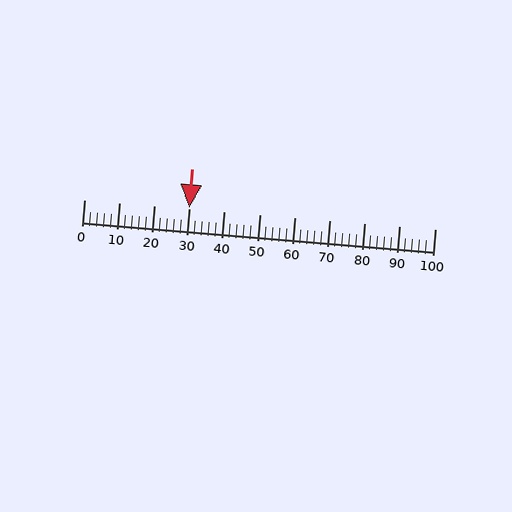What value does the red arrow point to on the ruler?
The red arrow points to approximately 30.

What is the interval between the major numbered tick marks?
The major tick marks are spaced 10 units apart.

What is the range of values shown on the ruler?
The ruler shows values from 0 to 100.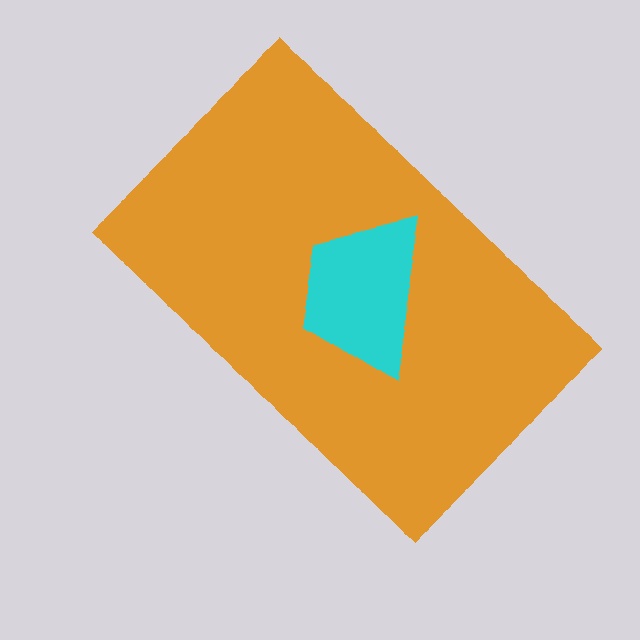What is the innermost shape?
The cyan trapezoid.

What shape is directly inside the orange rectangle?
The cyan trapezoid.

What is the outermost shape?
The orange rectangle.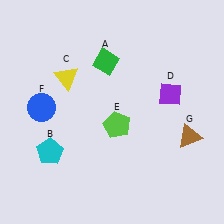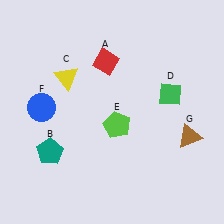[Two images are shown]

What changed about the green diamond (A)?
In Image 1, A is green. In Image 2, it changed to red.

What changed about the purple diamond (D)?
In Image 1, D is purple. In Image 2, it changed to green.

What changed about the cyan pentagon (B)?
In Image 1, B is cyan. In Image 2, it changed to teal.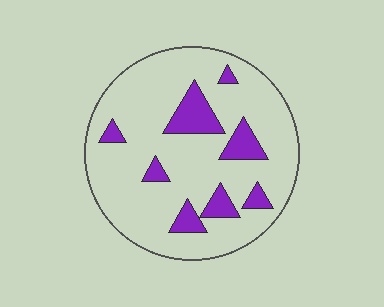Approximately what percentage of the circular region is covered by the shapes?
Approximately 15%.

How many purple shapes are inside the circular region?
8.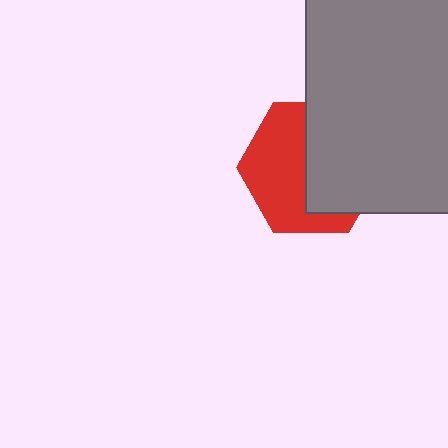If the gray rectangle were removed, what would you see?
You would see the complete red hexagon.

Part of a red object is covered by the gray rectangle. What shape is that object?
It is a hexagon.